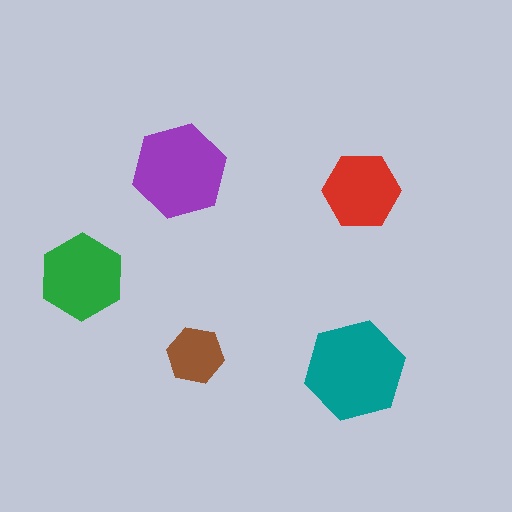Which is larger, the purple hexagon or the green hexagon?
The purple one.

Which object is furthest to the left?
The green hexagon is leftmost.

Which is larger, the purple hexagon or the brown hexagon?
The purple one.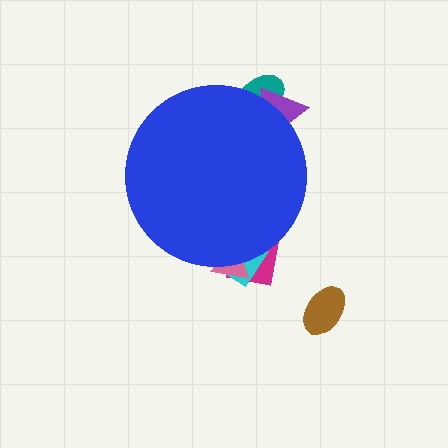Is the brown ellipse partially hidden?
No, the brown ellipse is fully visible.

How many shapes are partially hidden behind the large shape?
5 shapes are partially hidden.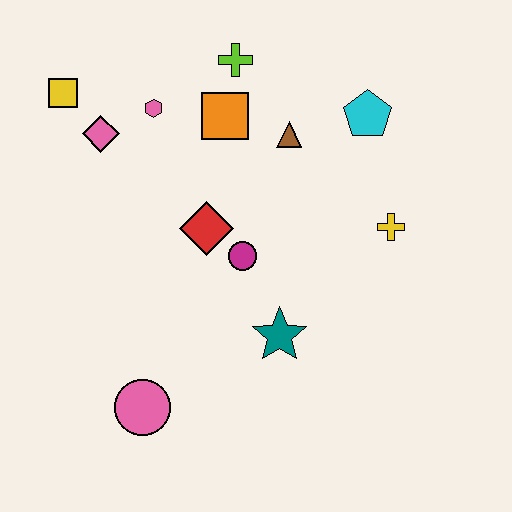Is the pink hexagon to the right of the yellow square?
Yes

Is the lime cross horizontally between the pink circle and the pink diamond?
No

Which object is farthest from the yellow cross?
The yellow square is farthest from the yellow cross.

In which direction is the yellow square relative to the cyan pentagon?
The yellow square is to the left of the cyan pentagon.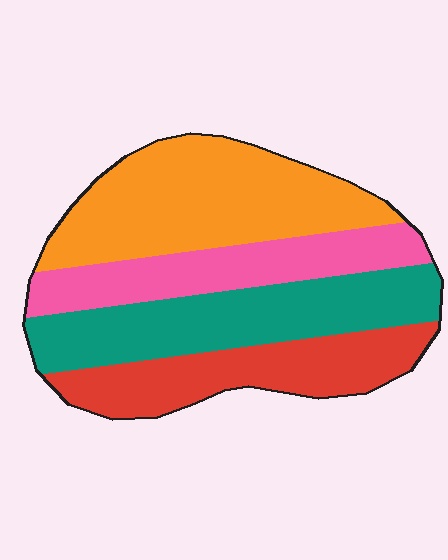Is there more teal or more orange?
Orange.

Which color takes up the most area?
Orange, at roughly 30%.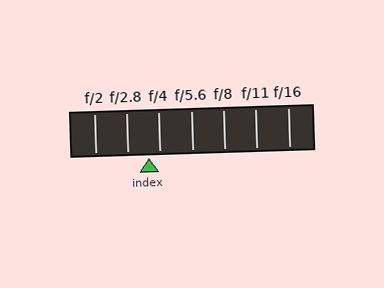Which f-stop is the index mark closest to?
The index mark is closest to f/4.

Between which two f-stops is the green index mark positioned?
The index mark is between f/2.8 and f/4.